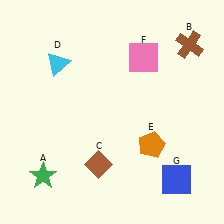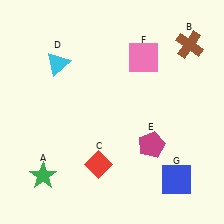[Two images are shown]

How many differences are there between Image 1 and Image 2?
There are 2 differences between the two images.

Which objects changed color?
C changed from brown to red. E changed from orange to magenta.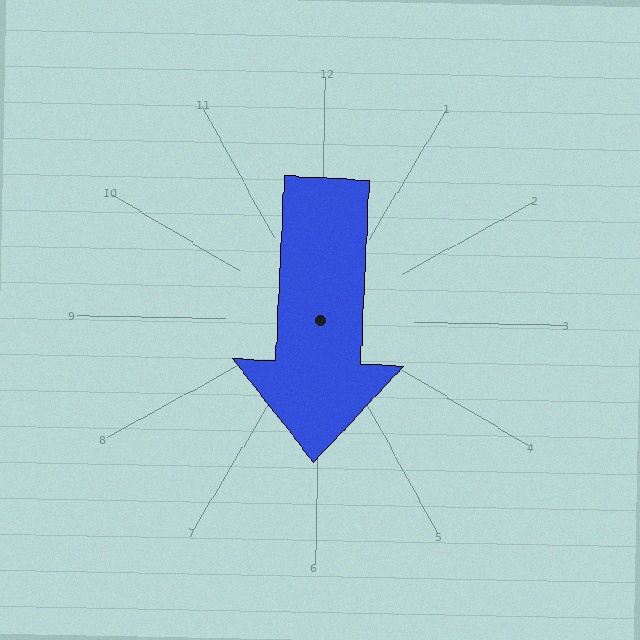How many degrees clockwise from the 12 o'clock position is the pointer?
Approximately 182 degrees.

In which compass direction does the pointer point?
South.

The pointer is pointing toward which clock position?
Roughly 6 o'clock.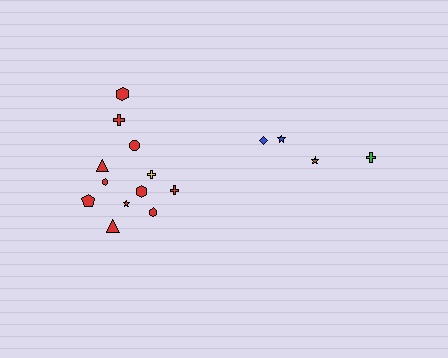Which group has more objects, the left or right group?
The left group.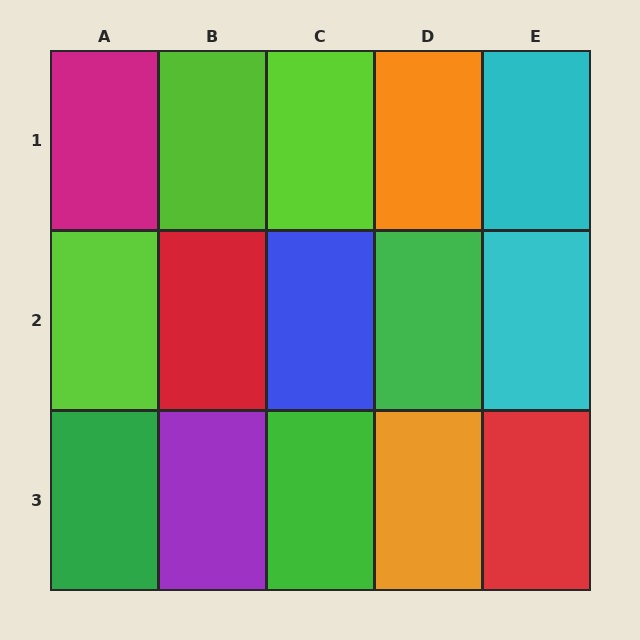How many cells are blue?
1 cell is blue.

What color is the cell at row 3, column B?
Purple.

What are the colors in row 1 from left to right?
Magenta, lime, lime, orange, cyan.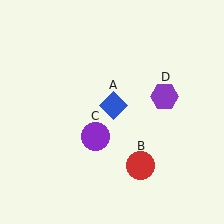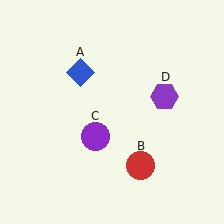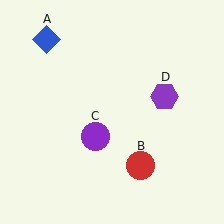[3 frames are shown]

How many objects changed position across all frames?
1 object changed position: blue diamond (object A).